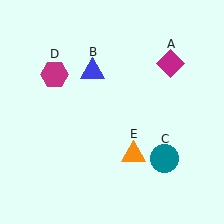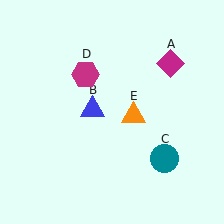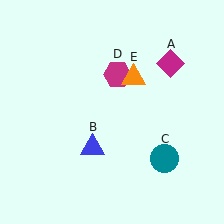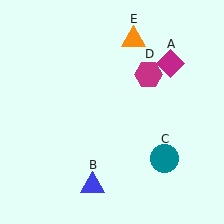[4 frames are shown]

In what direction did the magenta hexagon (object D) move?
The magenta hexagon (object D) moved right.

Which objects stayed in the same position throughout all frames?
Magenta diamond (object A) and teal circle (object C) remained stationary.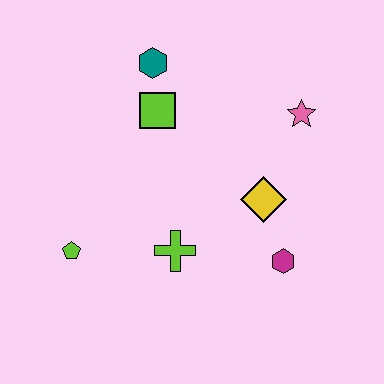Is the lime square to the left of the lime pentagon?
No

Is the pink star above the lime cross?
Yes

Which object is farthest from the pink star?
The lime pentagon is farthest from the pink star.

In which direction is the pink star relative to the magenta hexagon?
The pink star is above the magenta hexagon.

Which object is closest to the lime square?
The teal hexagon is closest to the lime square.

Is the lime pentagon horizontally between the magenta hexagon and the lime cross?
No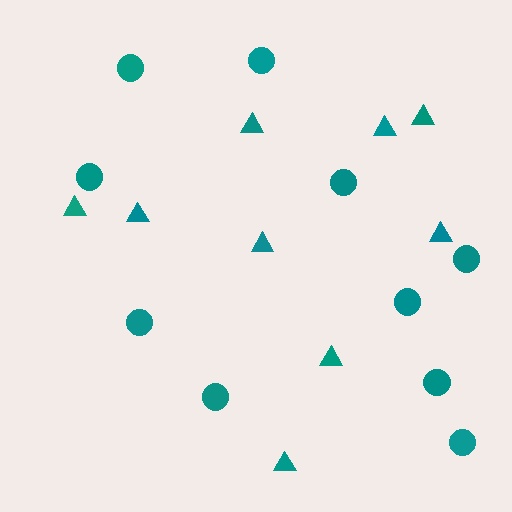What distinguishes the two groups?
There are 2 groups: one group of triangles (9) and one group of circles (10).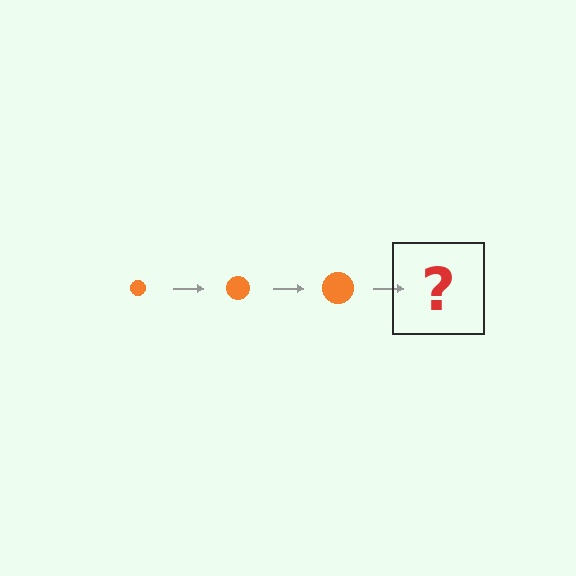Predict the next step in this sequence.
The next step is an orange circle, larger than the previous one.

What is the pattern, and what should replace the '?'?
The pattern is that the circle gets progressively larger each step. The '?' should be an orange circle, larger than the previous one.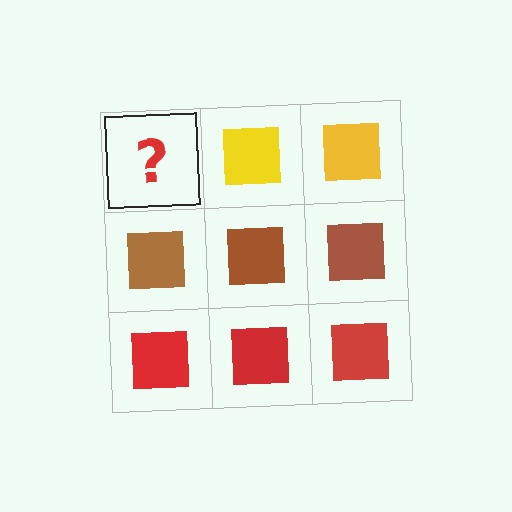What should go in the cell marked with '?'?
The missing cell should contain a yellow square.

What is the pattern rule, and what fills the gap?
The rule is that each row has a consistent color. The gap should be filled with a yellow square.